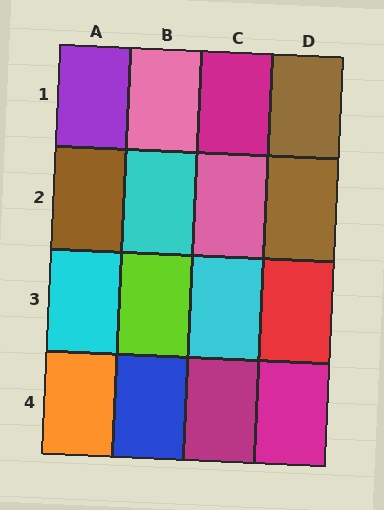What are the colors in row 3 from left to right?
Cyan, lime, cyan, red.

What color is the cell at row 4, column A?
Orange.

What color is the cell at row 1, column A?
Purple.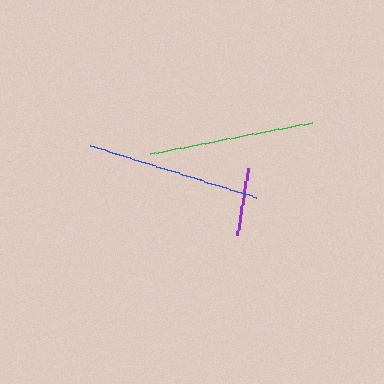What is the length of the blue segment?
The blue segment is approximately 174 pixels long.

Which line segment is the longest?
The blue line is the longest at approximately 174 pixels.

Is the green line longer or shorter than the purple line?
The green line is longer than the purple line.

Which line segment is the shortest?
The purple line is the shortest at approximately 67 pixels.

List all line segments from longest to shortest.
From longest to shortest: blue, green, purple.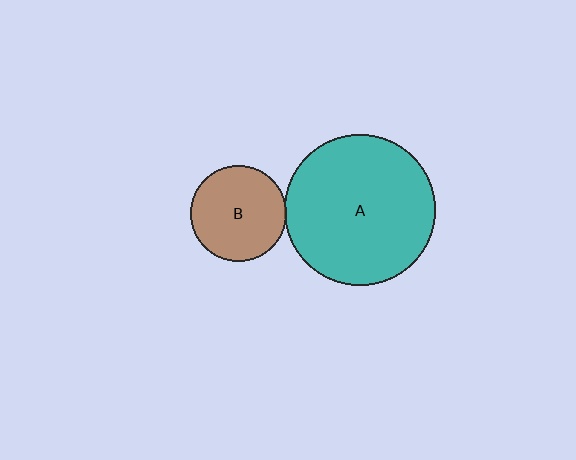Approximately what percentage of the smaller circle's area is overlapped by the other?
Approximately 5%.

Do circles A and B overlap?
Yes.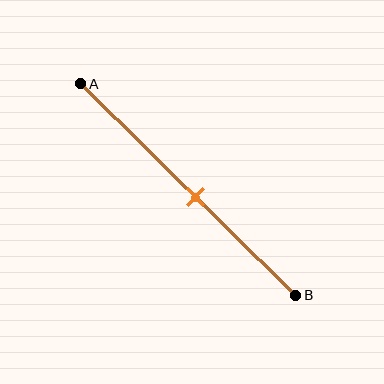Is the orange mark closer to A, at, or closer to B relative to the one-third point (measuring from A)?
The orange mark is closer to point B than the one-third point of segment AB.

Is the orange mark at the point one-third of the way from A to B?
No, the mark is at about 55% from A, not at the 33% one-third point.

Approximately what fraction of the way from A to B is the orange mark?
The orange mark is approximately 55% of the way from A to B.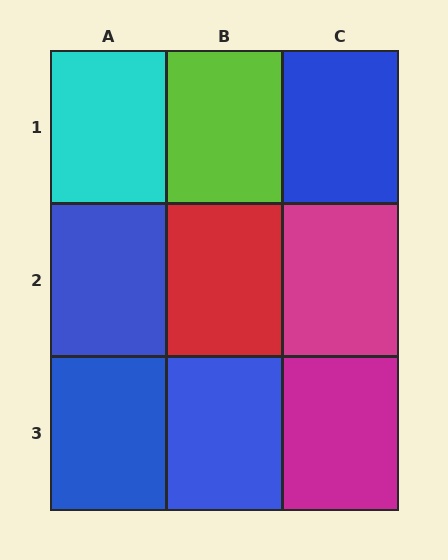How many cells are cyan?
1 cell is cyan.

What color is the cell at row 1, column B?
Lime.